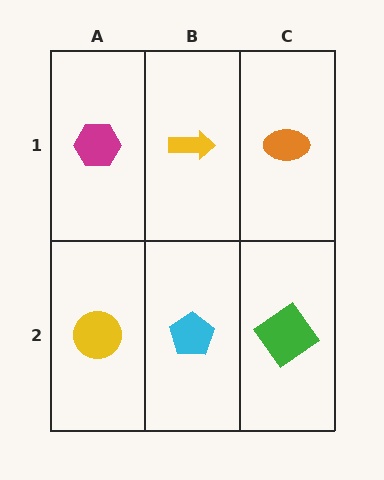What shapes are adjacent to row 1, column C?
A green diamond (row 2, column C), a yellow arrow (row 1, column B).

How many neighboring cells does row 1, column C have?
2.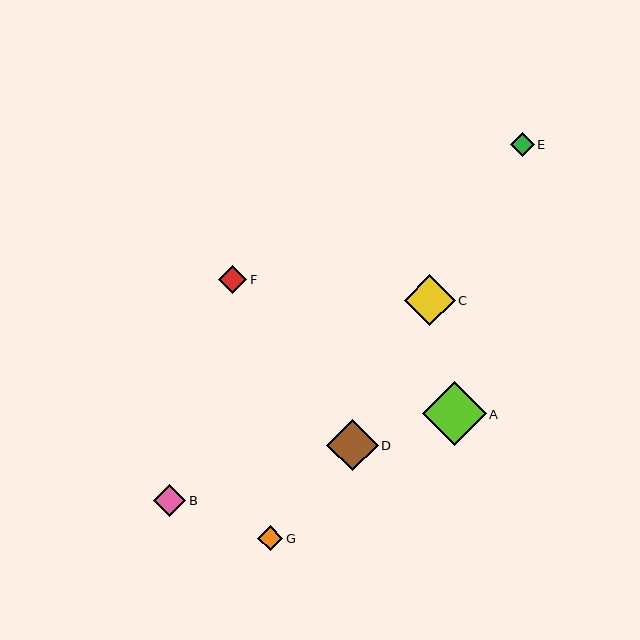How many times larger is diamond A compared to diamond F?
Diamond A is approximately 2.3 times the size of diamond F.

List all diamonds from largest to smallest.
From largest to smallest: A, D, C, B, F, G, E.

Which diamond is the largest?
Diamond A is the largest with a size of approximately 64 pixels.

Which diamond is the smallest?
Diamond E is the smallest with a size of approximately 24 pixels.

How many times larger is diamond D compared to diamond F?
Diamond D is approximately 1.9 times the size of diamond F.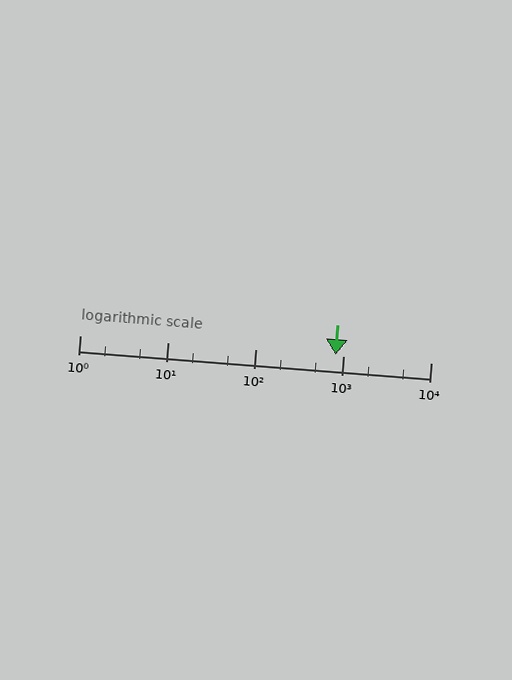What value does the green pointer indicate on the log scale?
The pointer indicates approximately 820.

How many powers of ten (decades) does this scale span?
The scale spans 4 decades, from 1 to 10000.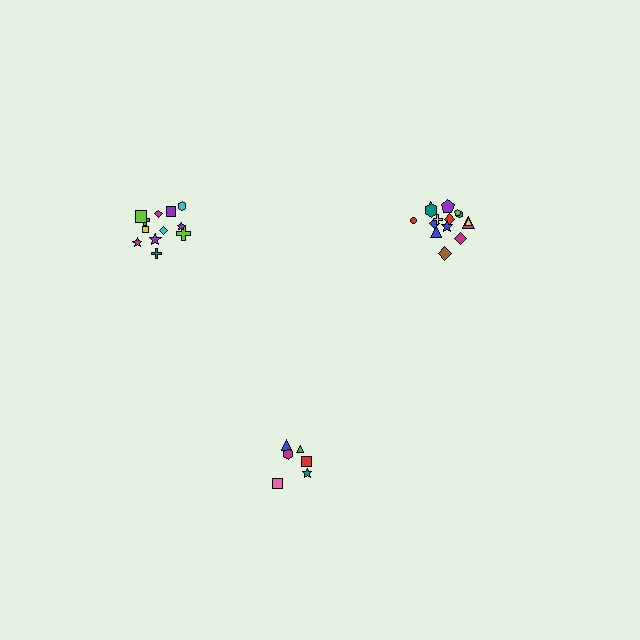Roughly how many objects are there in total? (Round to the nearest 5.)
Roughly 35 objects in total.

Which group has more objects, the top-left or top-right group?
The top-right group.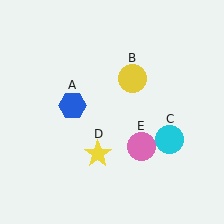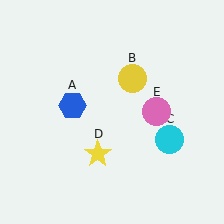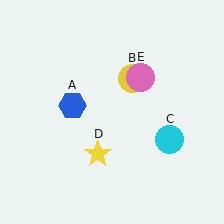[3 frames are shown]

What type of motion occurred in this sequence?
The pink circle (object E) rotated counterclockwise around the center of the scene.